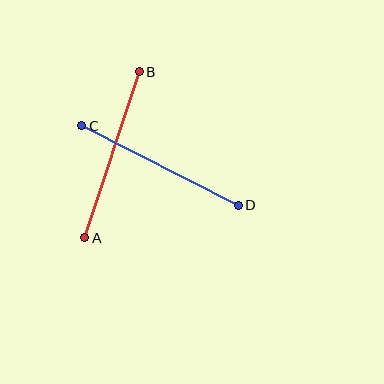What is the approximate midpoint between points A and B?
The midpoint is at approximately (112, 155) pixels.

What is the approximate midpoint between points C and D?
The midpoint is at approximately (160, 166) pixels.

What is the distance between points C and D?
The distance is approximately 176 pixels.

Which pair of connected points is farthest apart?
Points C and D are farthest apart.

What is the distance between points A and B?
The distance is approximately 175 pixels.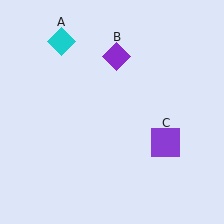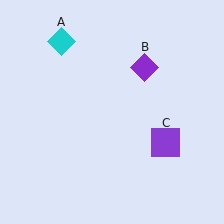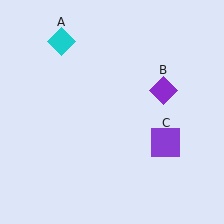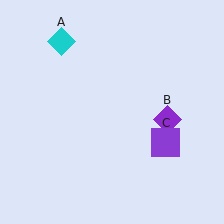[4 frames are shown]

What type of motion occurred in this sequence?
The purple diamond (object B) rotated clockwise around the center of the scene.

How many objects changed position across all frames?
1 object changed position: purple diamond (object B).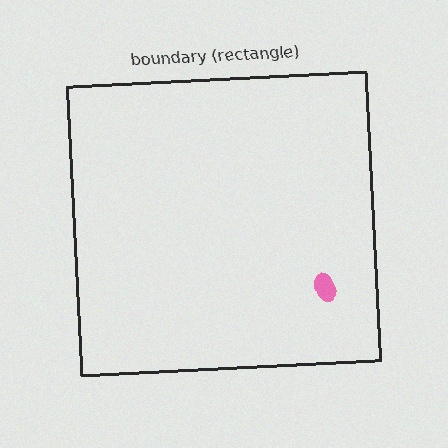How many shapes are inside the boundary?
1 inside, 0 outside.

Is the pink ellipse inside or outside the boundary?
Inside.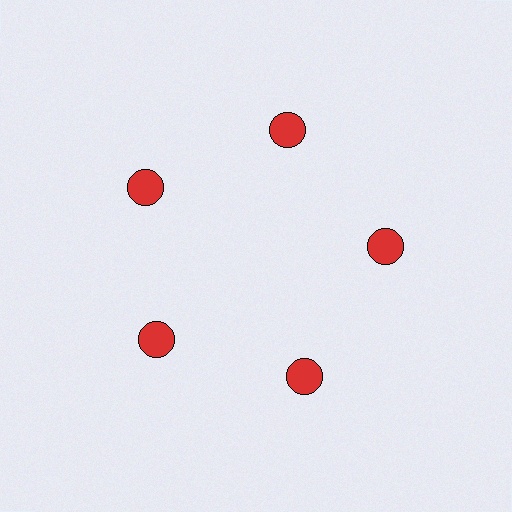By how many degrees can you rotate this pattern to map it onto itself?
The pattern maps onto itself every 72 degrees of rotation.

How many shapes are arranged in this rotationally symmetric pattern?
There are 5 shapes, arranged in 5 groups of 1.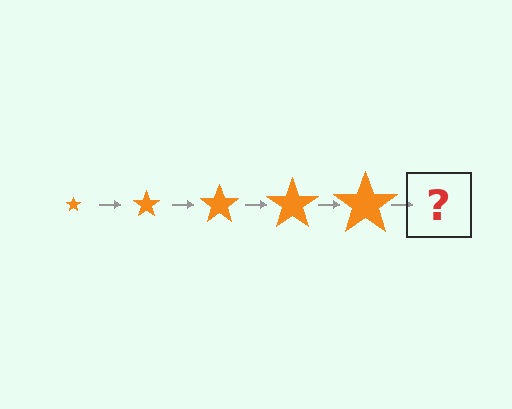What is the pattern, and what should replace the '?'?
The pattern is that the star gets progressively larger each step. The '?' should be an orange star, larger than the previous one.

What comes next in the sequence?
The next element should be an orange star, larger than the previous one.